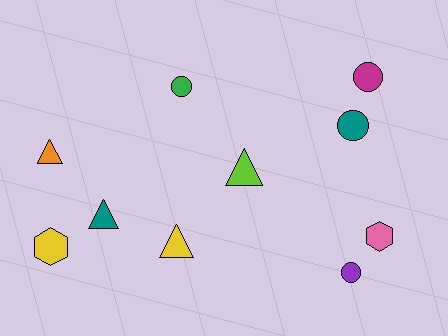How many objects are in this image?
There are 10 objects.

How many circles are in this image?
There are 4 circles.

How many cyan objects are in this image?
There are no cyan objects.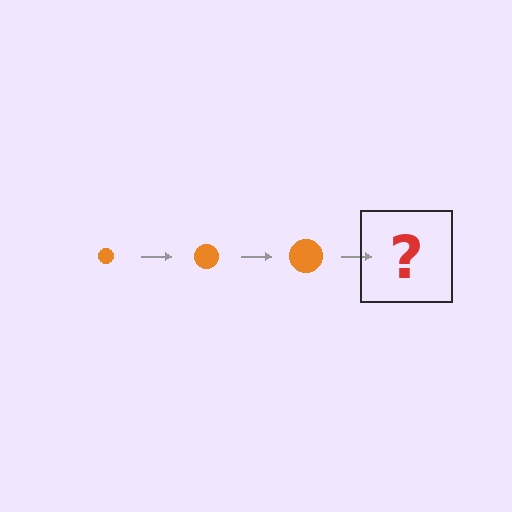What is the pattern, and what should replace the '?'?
The pattern is that the circle gets progressively larger each step. The '?' should be an orange circle, larger than the previous one.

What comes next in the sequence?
The next element should be an orange circle, larger than the previous one.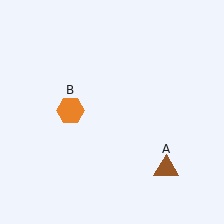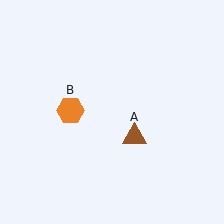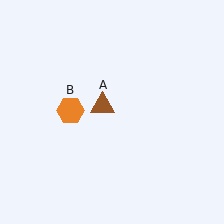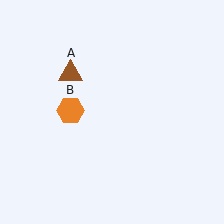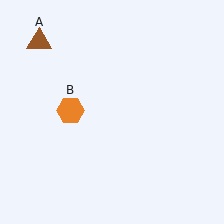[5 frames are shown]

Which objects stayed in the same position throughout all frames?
Orange hexagon (object B) remained stationary.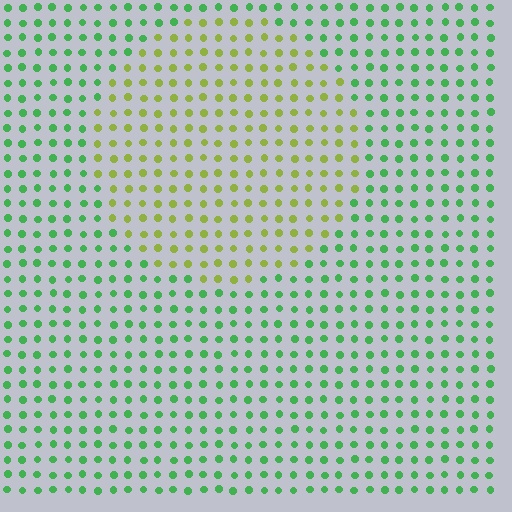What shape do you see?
I see a circle.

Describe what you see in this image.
The image is filled with small green elements in a uniform arrangement. A circle-shaped region is visible where the elements are tinted to a slightly different hue, forming a subtle color boundary.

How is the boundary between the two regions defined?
The boundary is defined purely by a slight shift in hue (about 50 degrees). Spacing, size, and orientation are identical on both sides.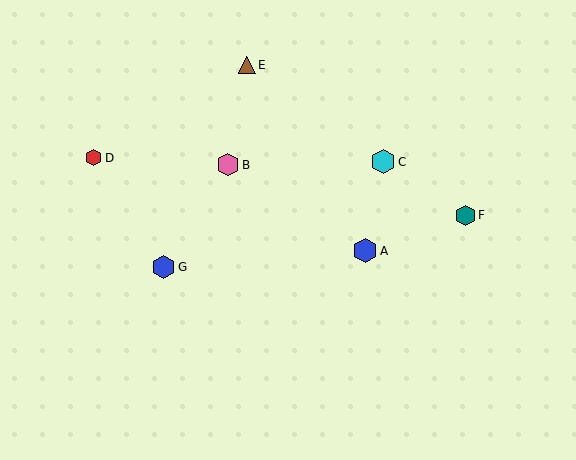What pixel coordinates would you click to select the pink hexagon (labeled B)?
Click at (228, 165) to select the pink hexagon B.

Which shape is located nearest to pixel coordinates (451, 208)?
The teal hexagon (labeled F) at (466, 215) is nearest to that location.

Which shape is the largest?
The blue hexagon (labeled A) is the largest.